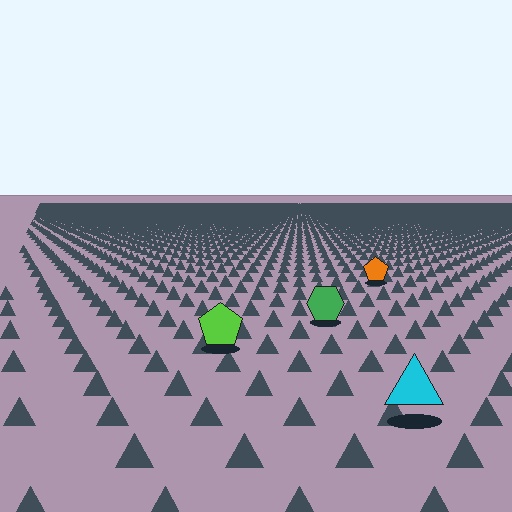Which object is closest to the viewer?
The cyan triangle is closest. The texture marks near it are larger and more spread out.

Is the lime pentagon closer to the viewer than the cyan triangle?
No. The cyan triangle is closer — you can tell from the texture gradient: the ground texture is coarser near it.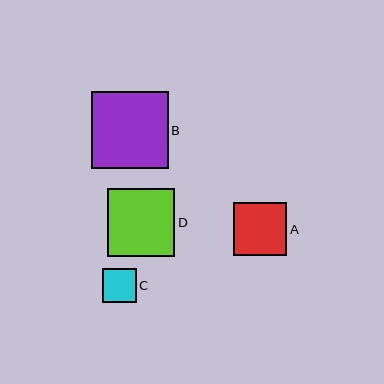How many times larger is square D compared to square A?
Square D is approximately 1.3 times the size of square A.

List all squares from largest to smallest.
From largest to smallest: B, D, A, C.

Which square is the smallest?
Square C is the smallest with a size of approximately 33 pixels.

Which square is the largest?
Square B is the largest with a size of approximately 77 pixels.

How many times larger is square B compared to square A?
Square B is approximately 1.4 times the size of square A.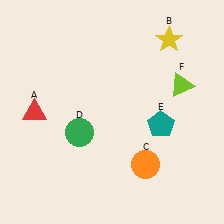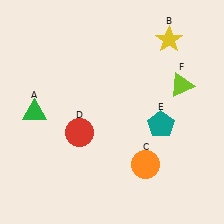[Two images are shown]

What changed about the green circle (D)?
In Image 1, D is green. In Image 2, it changed to red.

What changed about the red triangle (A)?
In Image 1, A is red. In Image 2, it changed to green.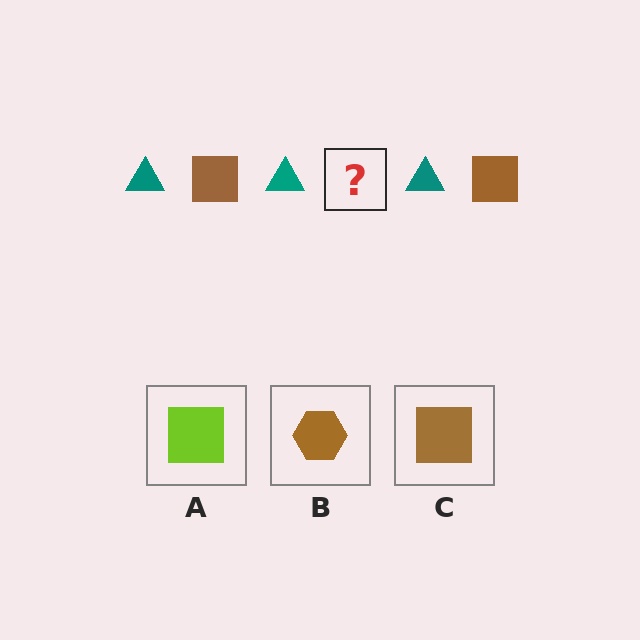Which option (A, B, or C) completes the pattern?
C.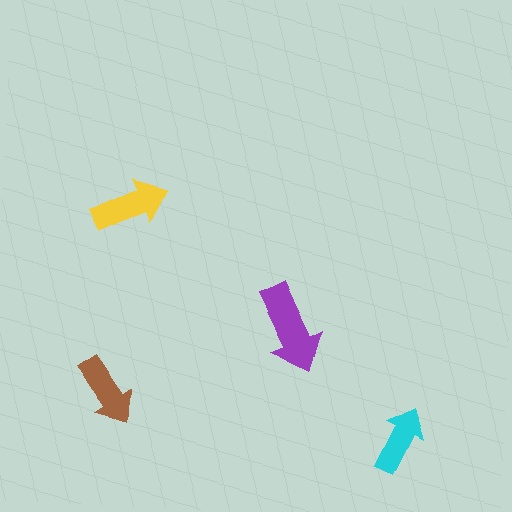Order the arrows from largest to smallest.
the purple one, the yellow one, the brown one, the cyan one.